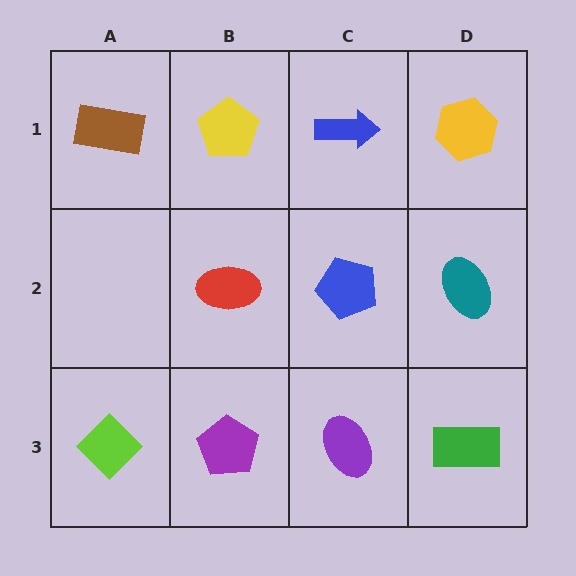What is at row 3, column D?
A green rectangle.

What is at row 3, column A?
A lime diamond.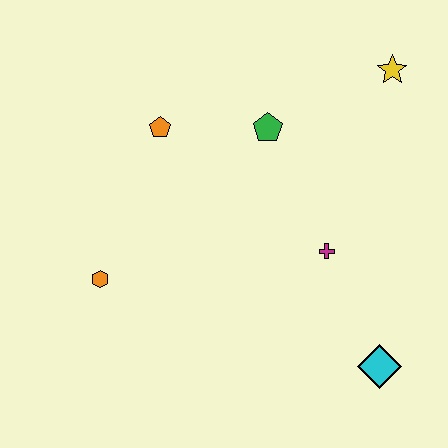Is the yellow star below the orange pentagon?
No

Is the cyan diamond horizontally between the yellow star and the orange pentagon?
Yes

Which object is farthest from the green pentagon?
The cyan diamond is farthest from the green pentagon.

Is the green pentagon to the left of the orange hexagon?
No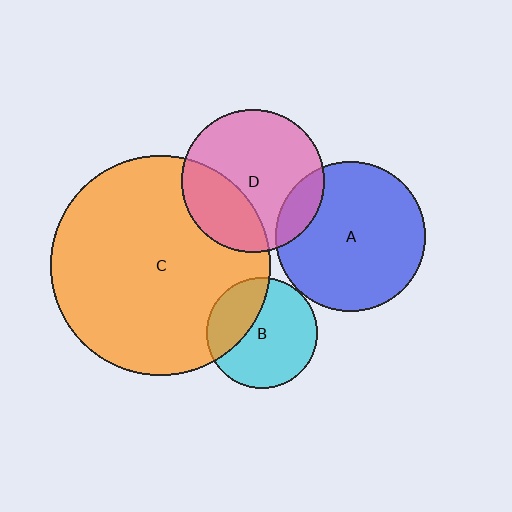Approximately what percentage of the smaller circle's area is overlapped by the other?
Approximately 15%.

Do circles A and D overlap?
Yes.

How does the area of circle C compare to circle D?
Approximately 2.3 times.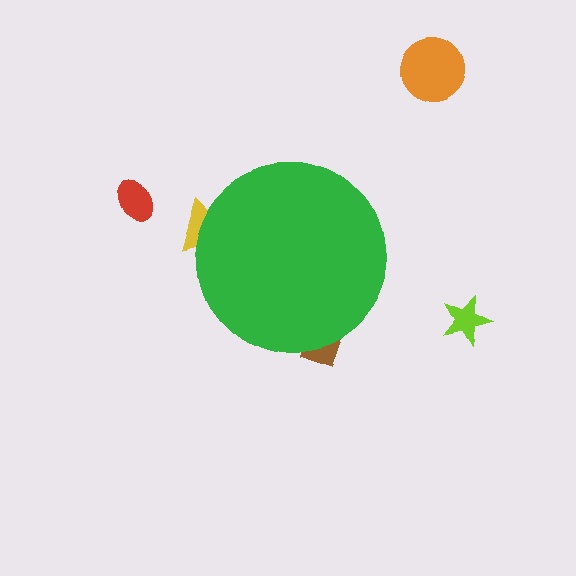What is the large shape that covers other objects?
A green circle.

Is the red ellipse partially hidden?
No, the red ellipse is fully visible.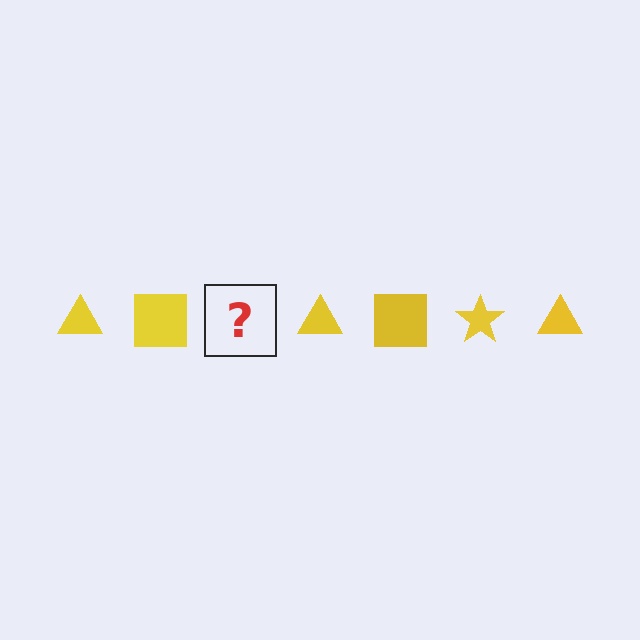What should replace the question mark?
The question mark should be replaced with a yellow star.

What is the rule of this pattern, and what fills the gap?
The rule is that the pattern cycles through triangle, square, star shapes in yellow. The gap should be filled with a yellow star.